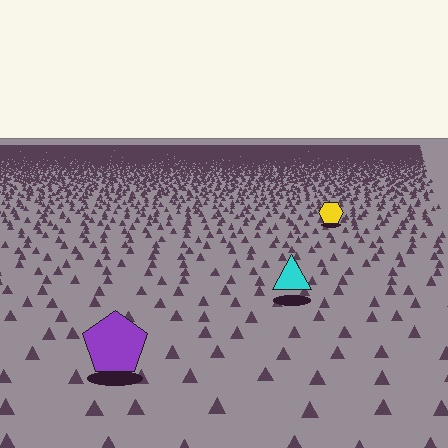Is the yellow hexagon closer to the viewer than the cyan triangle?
No. The cyan triangle is closer — you can tell from the texture gradient: the ground texture is coarser near it.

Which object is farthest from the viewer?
The yellow hexagon is farthest from the viewer. It appears smaller and the ground texture around it is denser.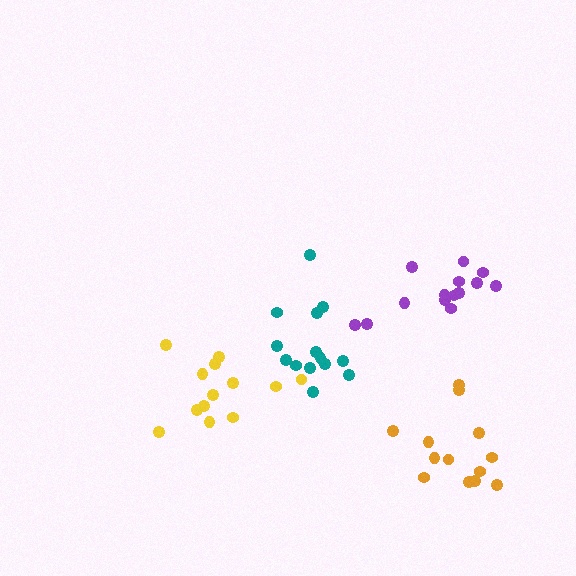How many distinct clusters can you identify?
There are 4 distinct clusters.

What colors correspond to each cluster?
The clusters are colored: purple, orange, teal, yellow.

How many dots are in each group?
Group 1: 14 dots, Group 2: 13 dots, Group 3: 14 dots, Group 4: 13 dots (54 total).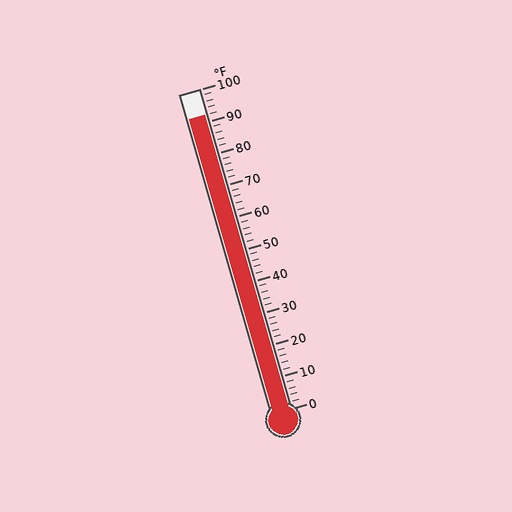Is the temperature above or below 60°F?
The temperature is above 60°F.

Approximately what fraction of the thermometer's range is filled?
The thermometer is filled to approximately 90% of its range.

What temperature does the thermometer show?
The thermometer shows approximately 92°F.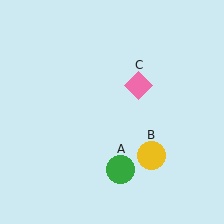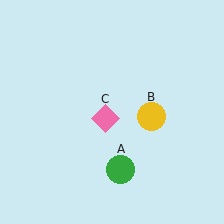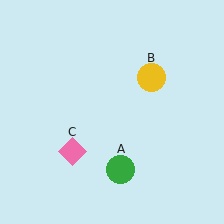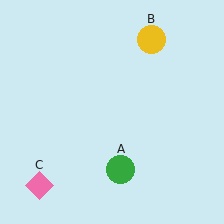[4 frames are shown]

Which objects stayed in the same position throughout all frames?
Green circle (object A) remained stationary.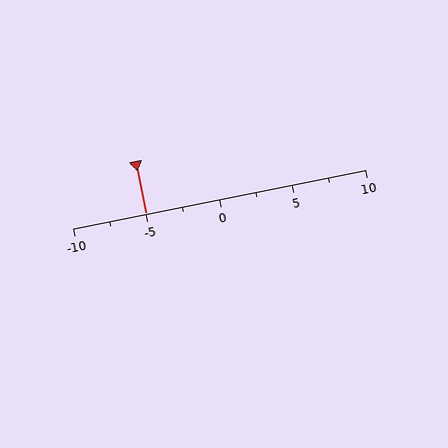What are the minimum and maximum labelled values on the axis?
The axis runs from -10 to 10.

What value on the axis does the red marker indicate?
The marker indicates approximately -5.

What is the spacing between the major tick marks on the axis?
The major ticks are spaced 5 apart.